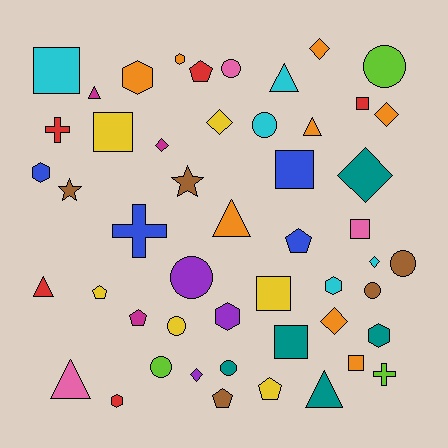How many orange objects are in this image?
There are 8 orange objects.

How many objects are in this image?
There are 50 objects.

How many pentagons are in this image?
There are 6 pentagons.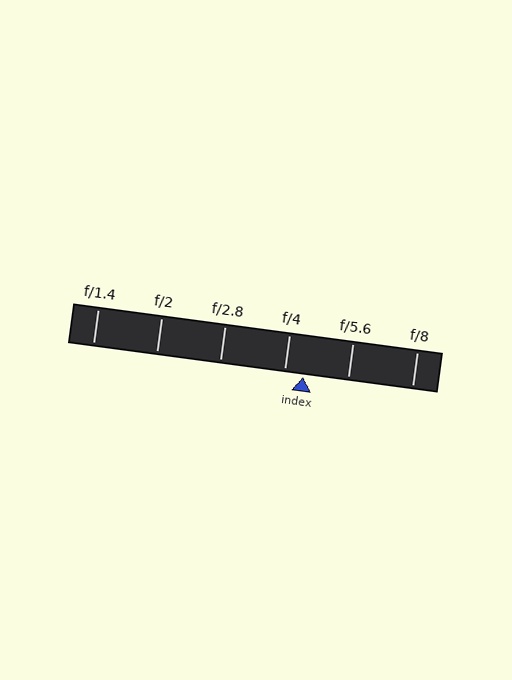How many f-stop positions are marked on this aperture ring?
There are 6 f-stop positions marked.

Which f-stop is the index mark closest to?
The index mark is closest to f/4.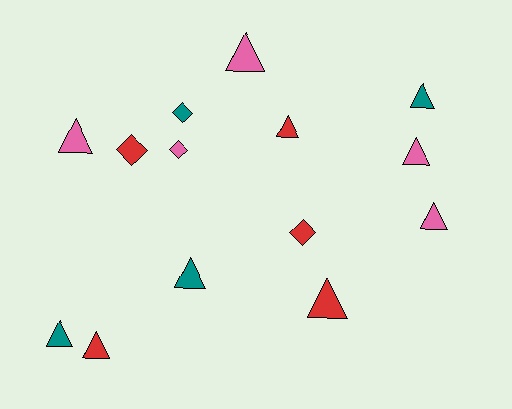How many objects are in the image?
There are 14 objects.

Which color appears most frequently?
Pink, with 5 objects.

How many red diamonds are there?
There are 2 red diamonds.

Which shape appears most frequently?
Triangle, with 10 objects.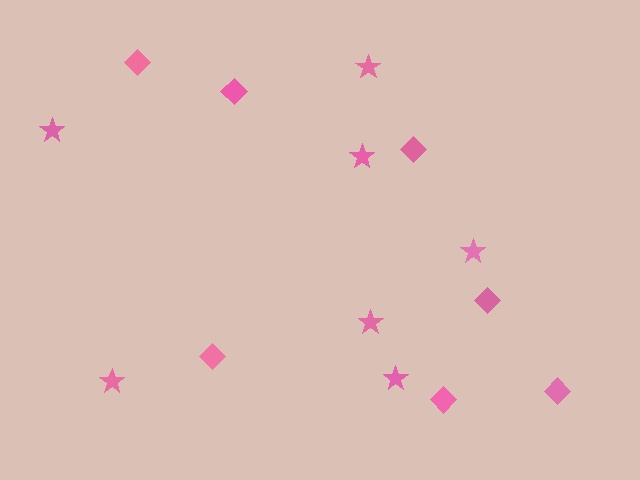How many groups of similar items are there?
There are 2 groups: one group of stars (7) and one group of diamonds (7).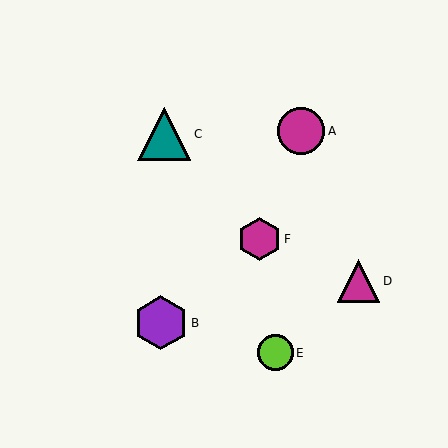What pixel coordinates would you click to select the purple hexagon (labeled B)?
Click at (161, 323) to select the purple hexagon B.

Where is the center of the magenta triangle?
The center of the magenta triangle is at (359, 281).